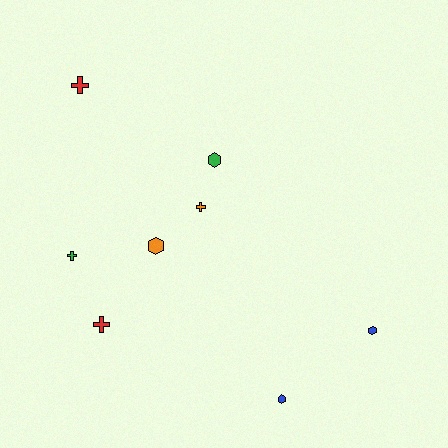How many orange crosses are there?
There is 1 orange cross.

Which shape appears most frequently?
Hexagon, with 4 objects.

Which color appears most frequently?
Orange, with 2 objects.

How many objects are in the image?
There are 8 objects.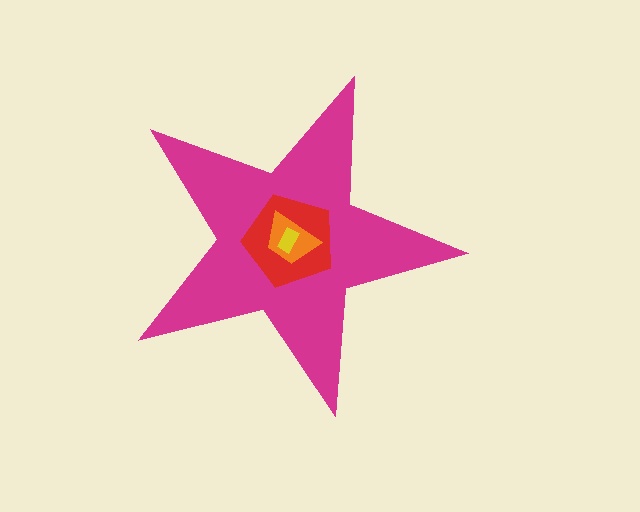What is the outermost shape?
The magenta star.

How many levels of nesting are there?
4.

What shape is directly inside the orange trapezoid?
The yellow rectangle.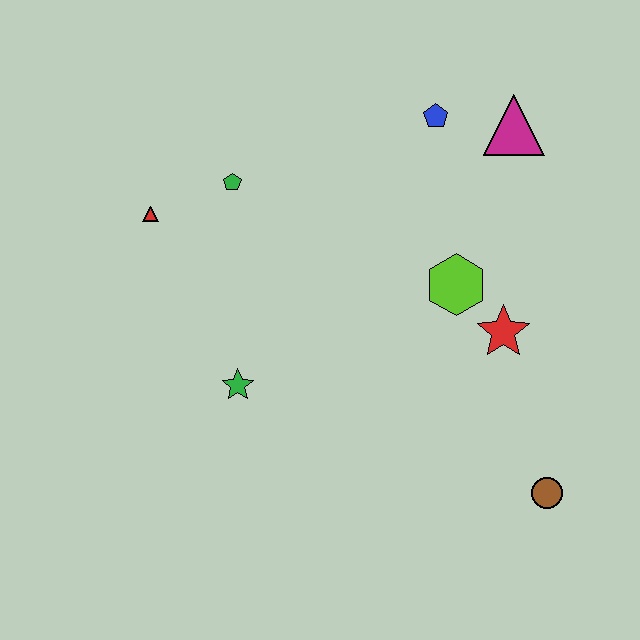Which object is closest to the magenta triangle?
The blue pentagon is closest to the magenta triangle.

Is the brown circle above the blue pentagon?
No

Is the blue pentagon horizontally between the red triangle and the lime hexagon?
Yes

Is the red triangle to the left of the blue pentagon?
Yes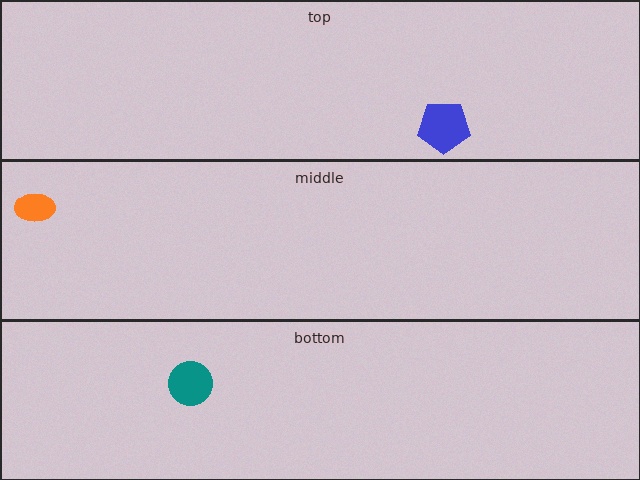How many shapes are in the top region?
1.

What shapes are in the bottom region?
The teal circle.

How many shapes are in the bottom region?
1.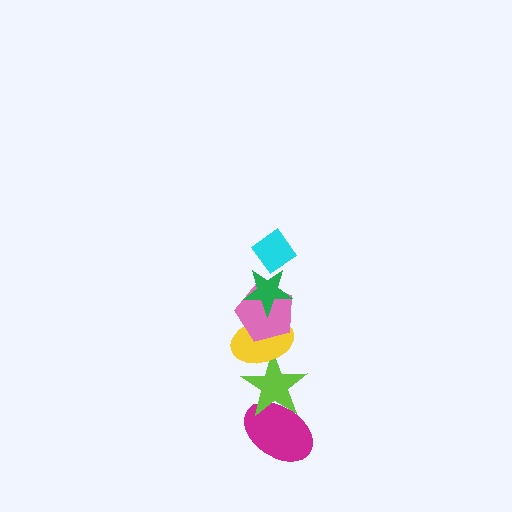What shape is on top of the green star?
The cyan diamond is on top of the green star.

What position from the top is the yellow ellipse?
The yellow ellipse is 4th from the top.